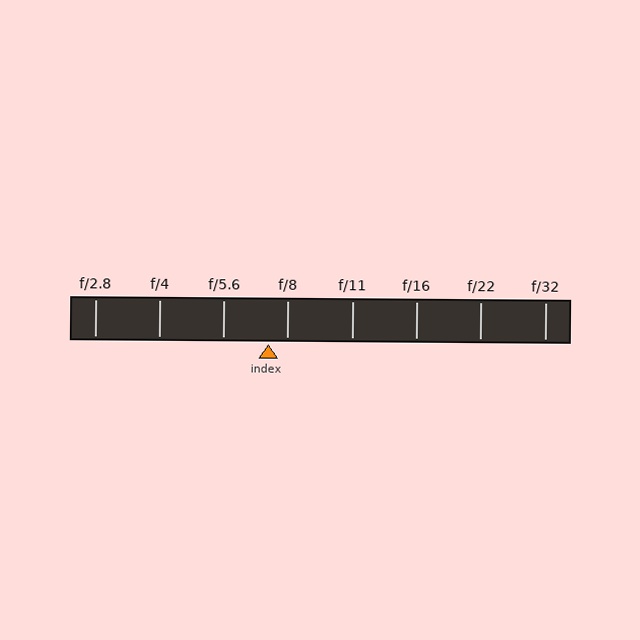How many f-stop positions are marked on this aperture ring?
There are 8 f-stop positions marked.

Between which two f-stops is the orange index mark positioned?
The index mark is between f/5.6 and f/8.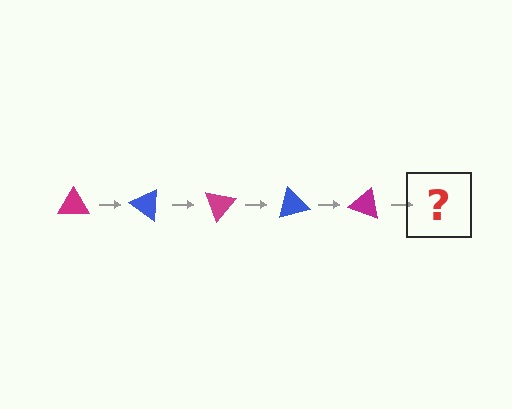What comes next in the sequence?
The next element should be a blue triangle, rotated 175 degrees from the start.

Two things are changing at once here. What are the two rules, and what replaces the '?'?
The two rules are that it rotates 35 degrees each step and the color cycles through magenta and blue. The '?' should be a blue triangle, rotated 175 degrees from the start.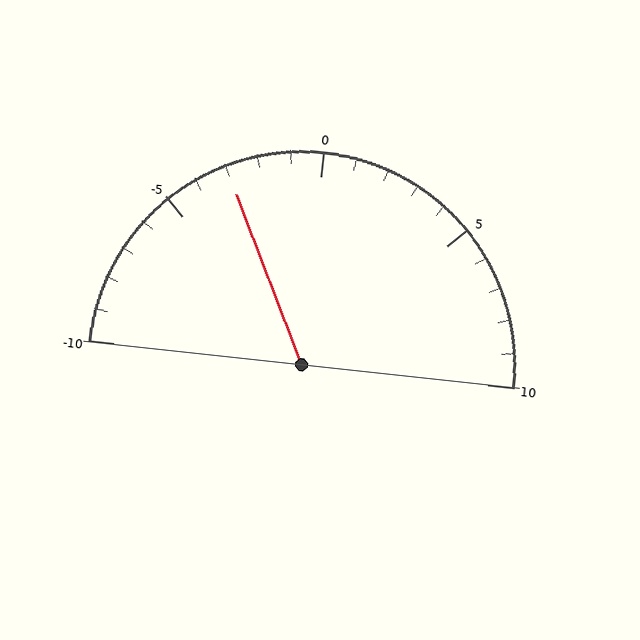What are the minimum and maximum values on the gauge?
The gauge ranges from -10 to 10.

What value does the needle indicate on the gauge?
The needle indicates approximately -3.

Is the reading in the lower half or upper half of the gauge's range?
The reading is in the lower half of the range (-10 to 10).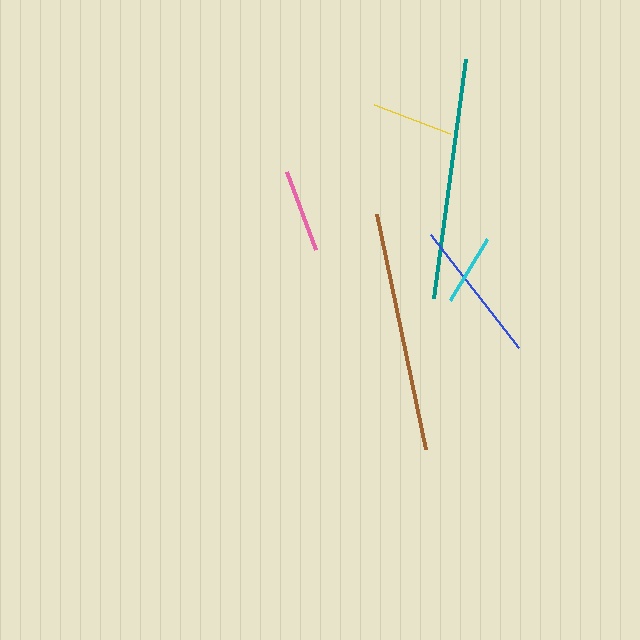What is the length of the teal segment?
The teal segment is approximately 240 pixels long.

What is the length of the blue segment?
The blue segment is approximately 143 pixels long.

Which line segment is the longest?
The brown line is the longest at approximately 240 pixels.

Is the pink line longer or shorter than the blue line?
The blue line is longer than the pink line.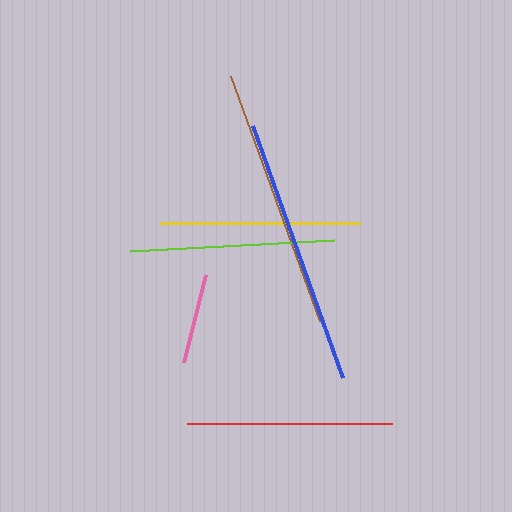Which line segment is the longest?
The blue line is the longest at approximately 267 pixels.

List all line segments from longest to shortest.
From longest to shortest: blue, brown, red, lime, yellow, pink.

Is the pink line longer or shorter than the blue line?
The blue line is longer than the pink line.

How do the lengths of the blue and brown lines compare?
The blue and brown lines are approximately the same length.